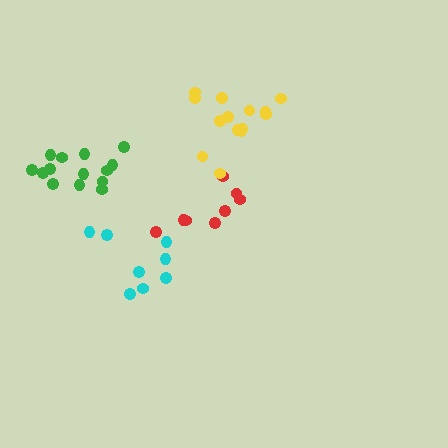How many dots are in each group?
Group 1: 8 dots, Group 2: 14 dots, Group 3: 14 dots, Group 4: 8 dots (44 total).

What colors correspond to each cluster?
The clusters are colored: red, green, yellow, cyan.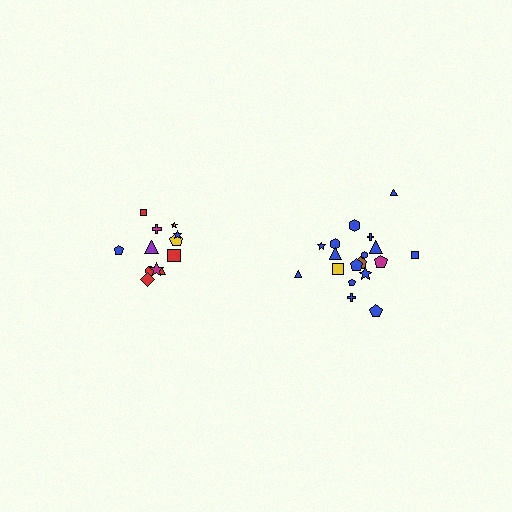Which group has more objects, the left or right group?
The right group.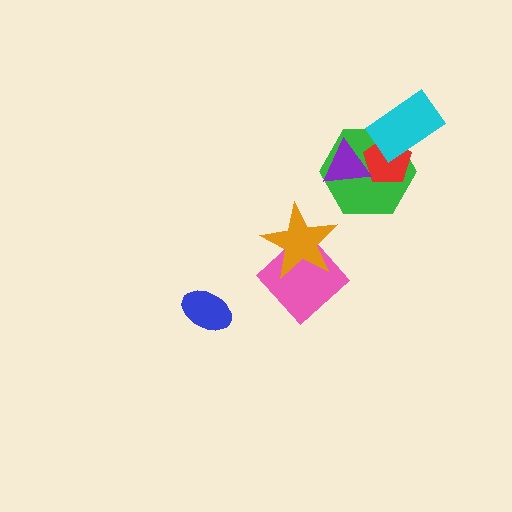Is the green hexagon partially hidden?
Yes, it is partially covered by another shape.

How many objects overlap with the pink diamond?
1 object overlaps with the pink diamond.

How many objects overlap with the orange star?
1 object overlaps with the orange star.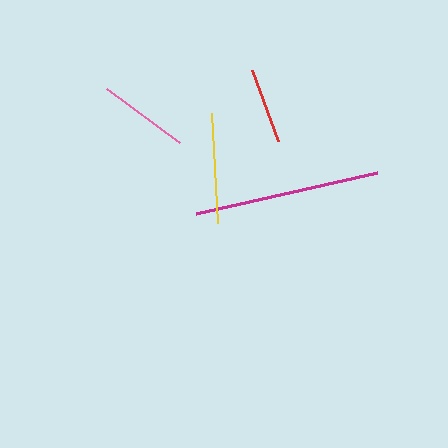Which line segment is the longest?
The magenta line is the longest at approximately 186 pixels.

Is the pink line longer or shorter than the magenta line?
The magenta line is longer than the pink line.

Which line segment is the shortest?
The red line is the shortest at approximately 76 pixels.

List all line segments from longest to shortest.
From longest to shortest: magenta, yellow, pink, red.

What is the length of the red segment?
The red segment is approximately 76 pixels long.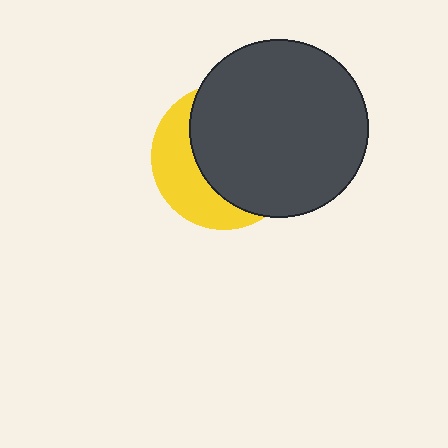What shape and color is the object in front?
The object in front is a dark gray circle.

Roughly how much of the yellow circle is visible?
A small part of it is visible (roughly 35%).